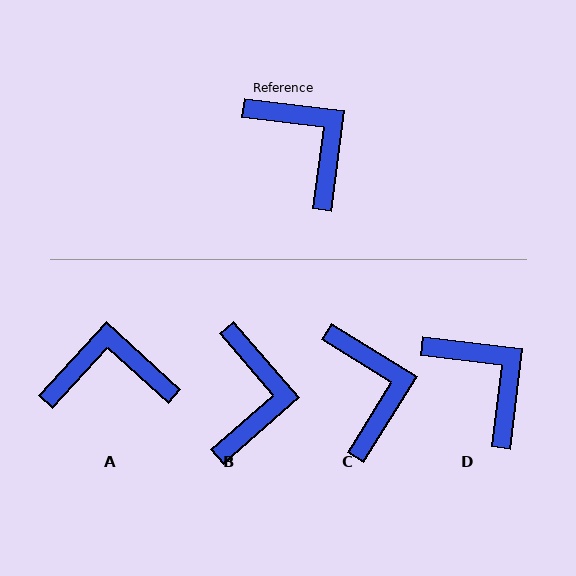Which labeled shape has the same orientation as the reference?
D.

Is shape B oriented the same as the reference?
No, it is off by about 42 degrees.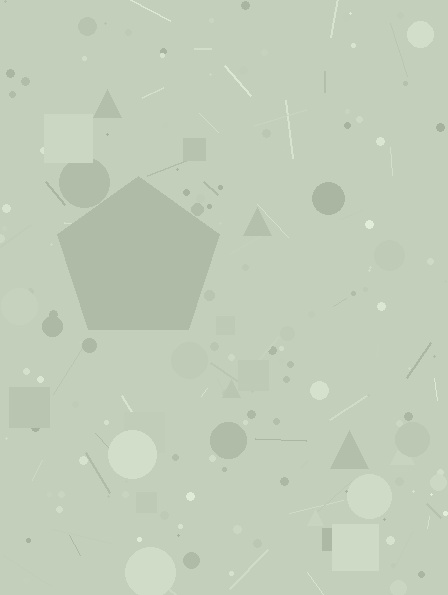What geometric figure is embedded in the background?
A pentagon is embedded in the background.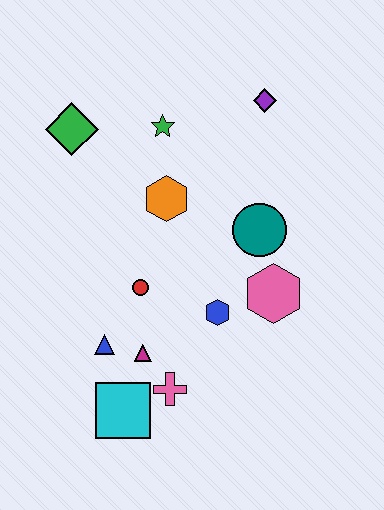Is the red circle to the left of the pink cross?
Yes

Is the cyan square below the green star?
Yes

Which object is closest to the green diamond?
The green star is closest to the green diamond.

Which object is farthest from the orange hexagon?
The cyan square is farthest from the orange hexagon.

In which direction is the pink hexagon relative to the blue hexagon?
The pink hexagon is to the right of the blue hexagon.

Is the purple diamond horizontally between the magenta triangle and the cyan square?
No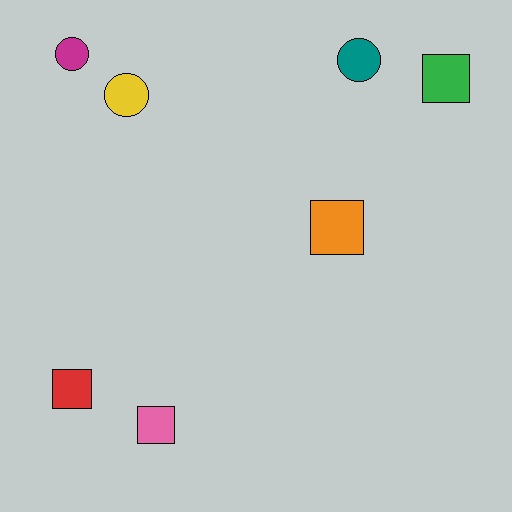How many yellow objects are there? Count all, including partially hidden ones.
There is 1 yellow object.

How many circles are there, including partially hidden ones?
There are 3 circles.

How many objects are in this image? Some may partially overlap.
There are 7 objects.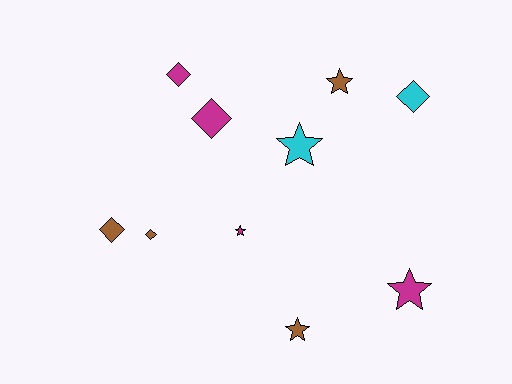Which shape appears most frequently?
Star, with 5 objects.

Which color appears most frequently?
Brown, with 4 objects.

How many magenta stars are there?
There are 2 magenta stars.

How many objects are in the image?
There are 10 objects.